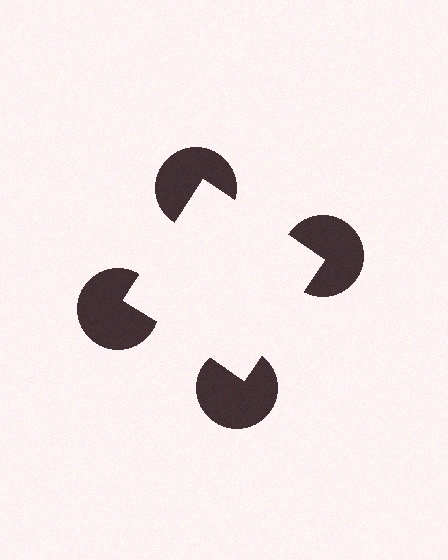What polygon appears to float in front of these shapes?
An illusory square — its edges are inferred from the aligned wedge cuts in the pac-man discs, not physically drawn.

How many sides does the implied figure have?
4 sides.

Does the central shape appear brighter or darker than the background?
It typically appears slightly brighter than the background, even though no actual brightness change is drawn.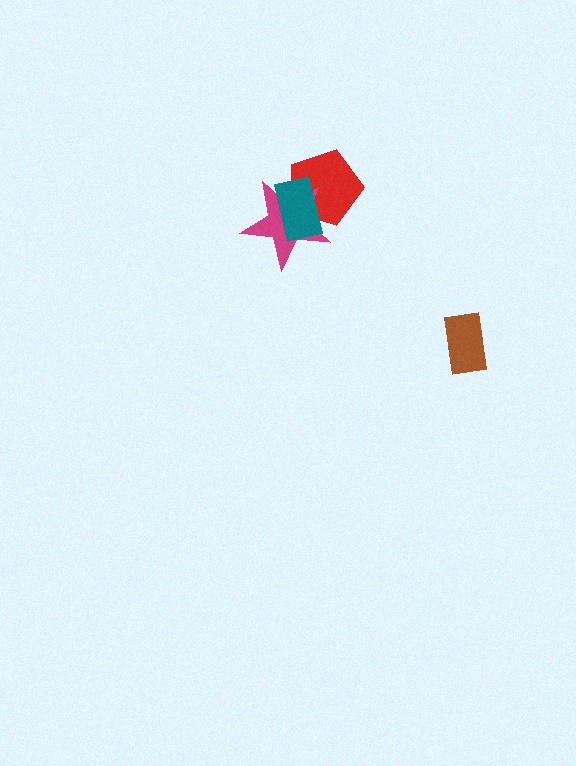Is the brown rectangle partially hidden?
No, no other shape covers it.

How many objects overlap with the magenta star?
2 objects overlap with the magenta star.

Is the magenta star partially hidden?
Yes, it is partially covered by another shape.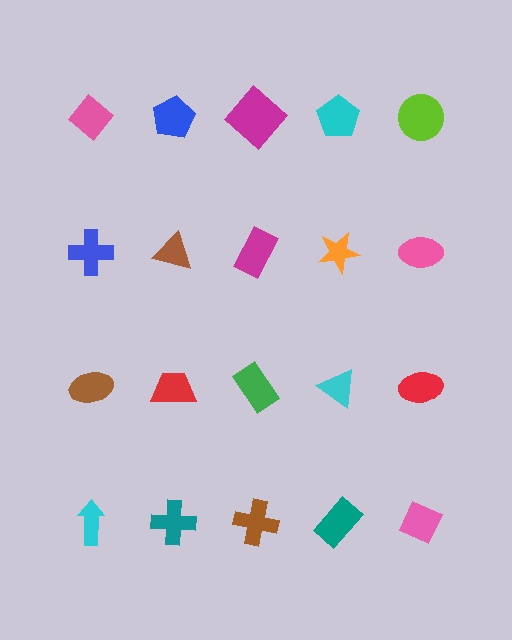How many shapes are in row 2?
5 shapes.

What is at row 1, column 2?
A blue pentagon.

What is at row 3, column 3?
A green rectangle.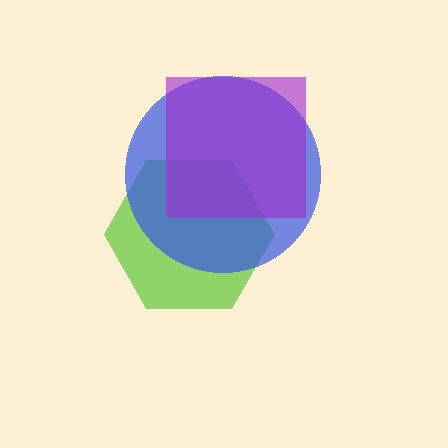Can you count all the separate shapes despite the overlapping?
Yes, there are 3 separate shapes.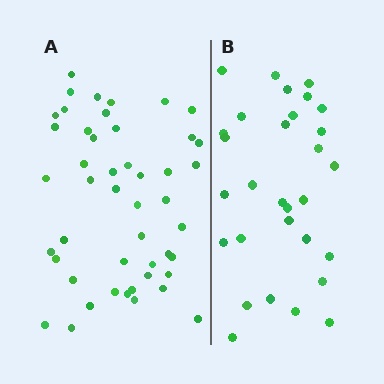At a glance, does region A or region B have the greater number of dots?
Region A (the left region) has more dots.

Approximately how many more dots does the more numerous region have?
Region A has approximately 15 more dots than region B.